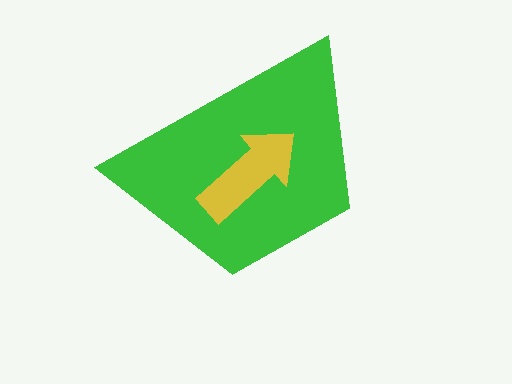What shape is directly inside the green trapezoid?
The yellow arrow.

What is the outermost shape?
The green trapezoid.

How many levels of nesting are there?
2.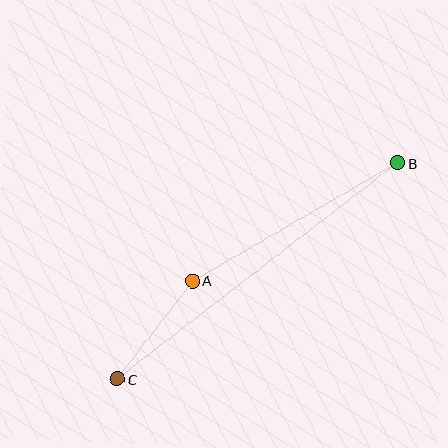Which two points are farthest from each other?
Points B and C are farthest from each other.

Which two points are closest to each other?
Points A and C are closest to each other.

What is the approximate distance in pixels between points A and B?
The distance between A and B is approximately 237 pixels.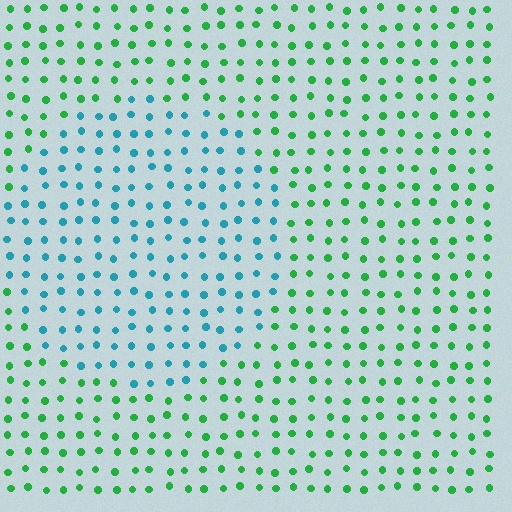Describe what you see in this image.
The image is filled with small green elements in a uniform arrangement. A circle-shaped region is visible where the elements are tinted to a slightly different hue, forming a subtle color boundary.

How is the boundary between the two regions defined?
The boundary is defined purely by a slight shift in hue (about 56 degrees). Spacing, size, and orientation are identical on both sides.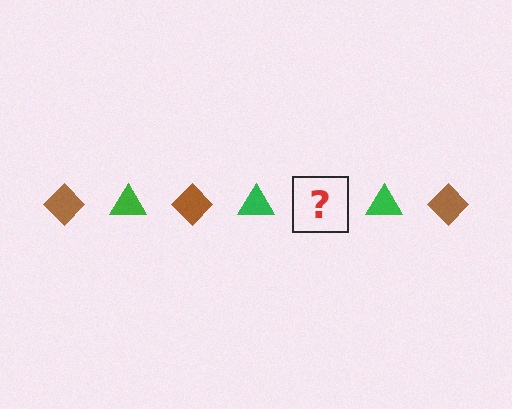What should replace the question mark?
The question mark should be replaced with a brown diamond.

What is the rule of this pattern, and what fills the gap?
The rule is that the pattern alternates between brown diamond and green triangle. The gap should be filled with a brown diamond.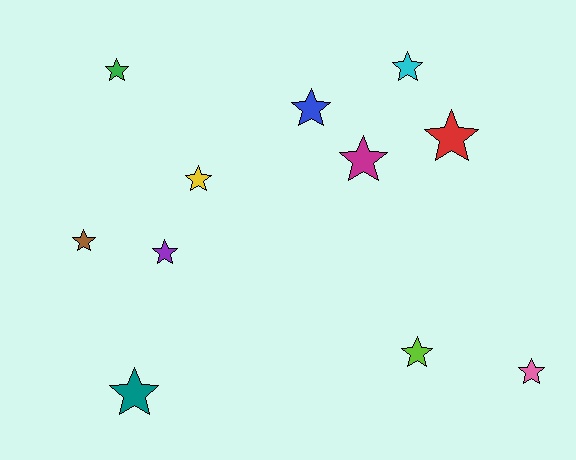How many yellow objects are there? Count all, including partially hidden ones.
There is 1 yellow object.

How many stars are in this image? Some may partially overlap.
There are 11 stars.